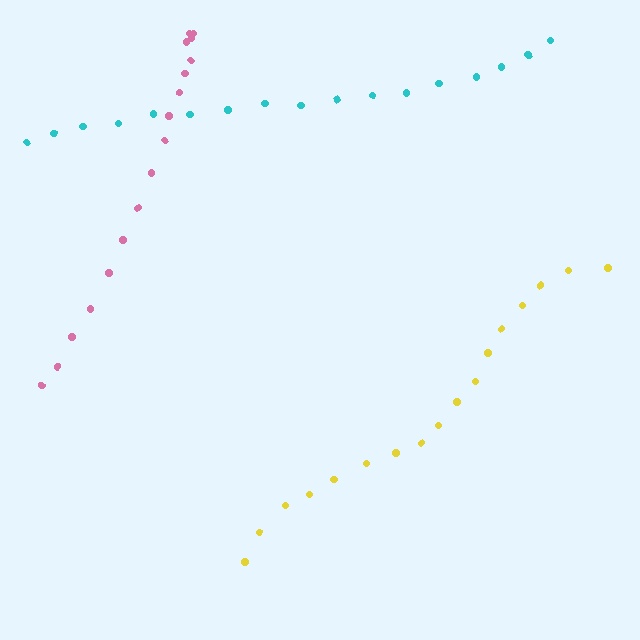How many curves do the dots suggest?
There are 3 distinct paths.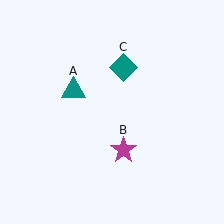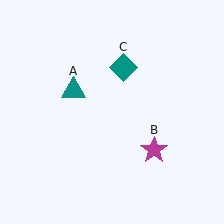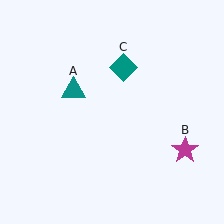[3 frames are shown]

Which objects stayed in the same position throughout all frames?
Teal triangle (object A) and teal diamond (object C) remained stationary.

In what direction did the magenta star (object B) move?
The magenta star (object B) moved right.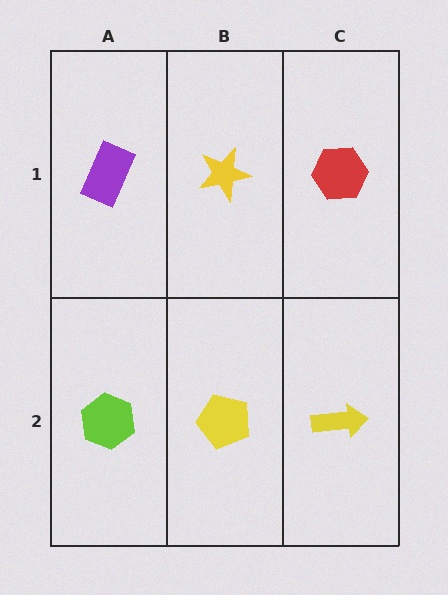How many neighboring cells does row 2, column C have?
2.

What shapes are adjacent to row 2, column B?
A yellow star (row 1, column B), a lime hexagon (row 2, column A), a yellow arrow (row 2, column C).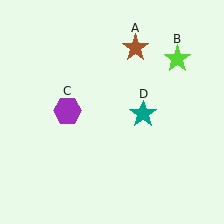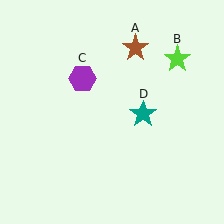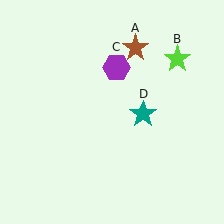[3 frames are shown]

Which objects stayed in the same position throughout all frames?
Brown star (object A) and lime star (object B) and teal star (object D) remained stationary.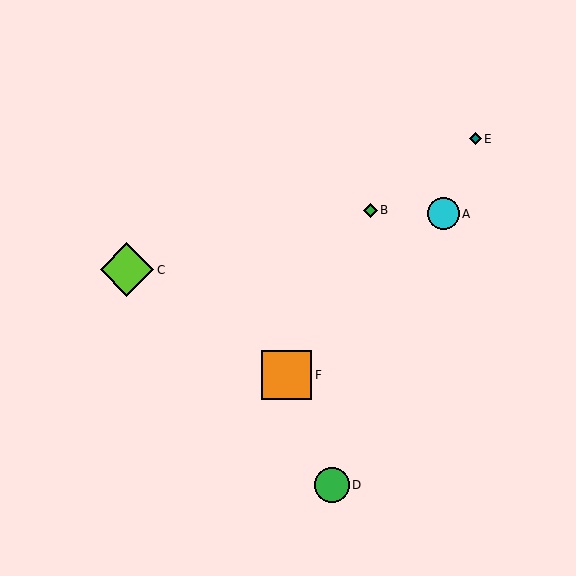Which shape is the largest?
The lime diamond (labeled C) is the largest.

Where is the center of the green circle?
The center of the green circle is at (332, 485).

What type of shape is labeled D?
Shape D is a green circle.